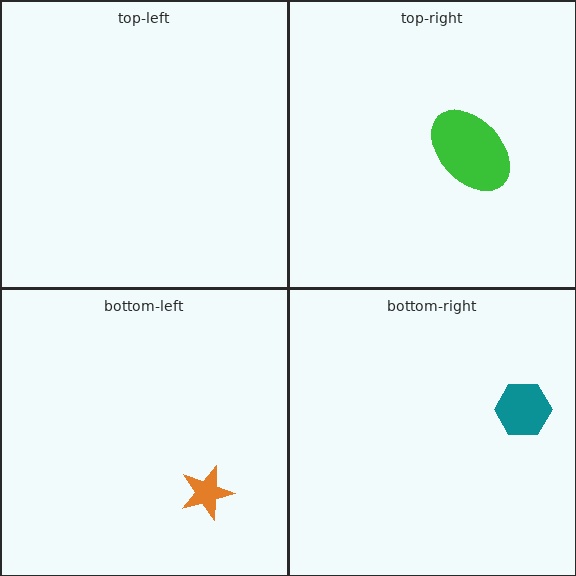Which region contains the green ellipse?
The top-right region.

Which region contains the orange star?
The bottom-left region.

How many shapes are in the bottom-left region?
1.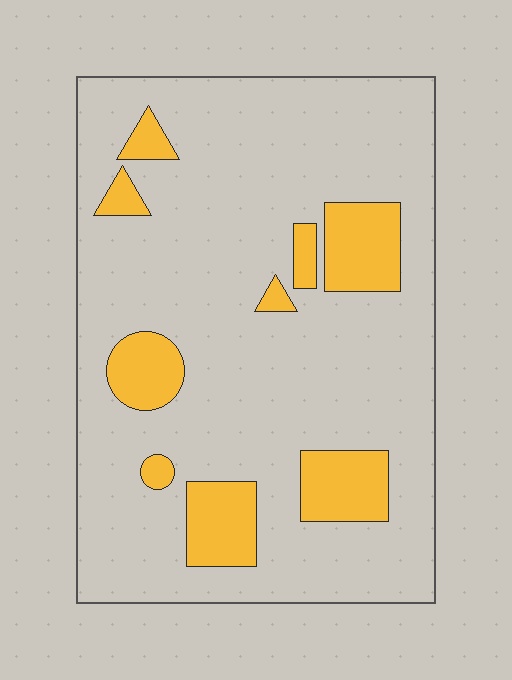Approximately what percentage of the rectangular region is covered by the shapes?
Approximately 15%.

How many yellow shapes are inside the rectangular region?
9.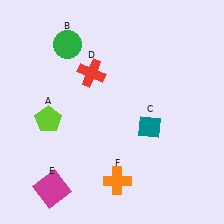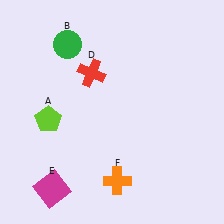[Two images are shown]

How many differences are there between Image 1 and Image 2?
There is 1 difference between the two images.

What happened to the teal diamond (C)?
The teal diamond (C) was removed in Image 2. It was in the bottom-right area of Image 1.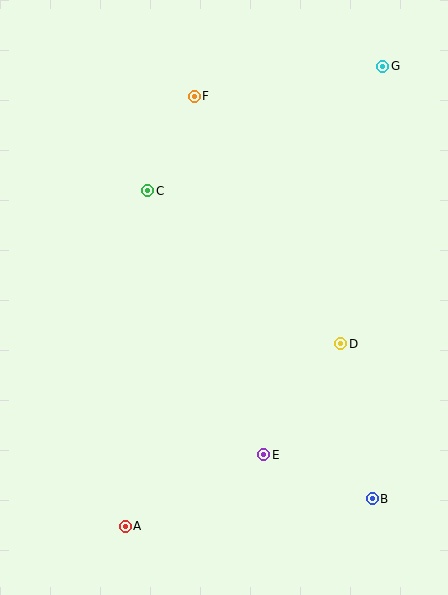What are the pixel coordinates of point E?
Point E is at (264, 455).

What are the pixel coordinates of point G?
Point G is at (383, 66).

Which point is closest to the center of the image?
Point D at (341, 344) is closest to the center.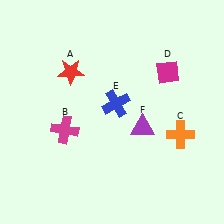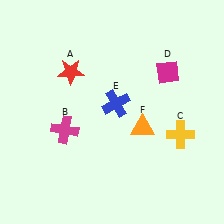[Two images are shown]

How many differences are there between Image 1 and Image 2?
There are 2 differences between the two images.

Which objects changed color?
C changed from orange to yellow. F changed from purple to orange.